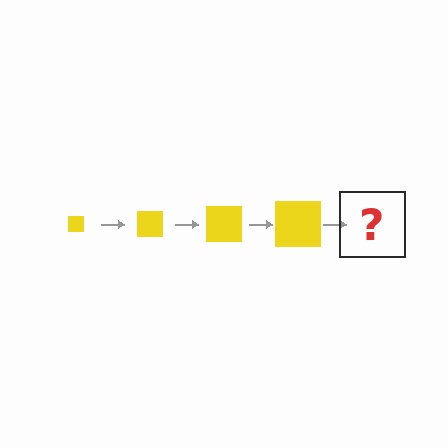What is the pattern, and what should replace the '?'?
The pattern is that the square gets progressively larger each step. The '?' should be a yellow square, larger than the previous one.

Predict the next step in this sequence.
The next step is a yellow square, larger than the previous one.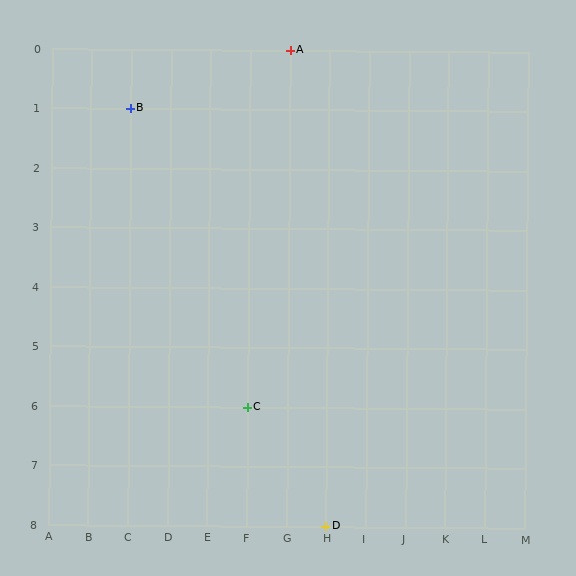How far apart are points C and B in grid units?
Points C and B are 3 columns and 5 rows apart (about 5.8 grid units diagonally).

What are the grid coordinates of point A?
Point A is at grid coordinates (G, 0).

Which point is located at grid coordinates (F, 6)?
Point C is at (F, 6).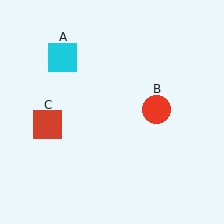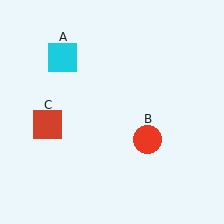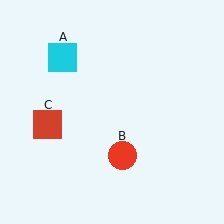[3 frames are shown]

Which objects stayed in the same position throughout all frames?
Cyan square (object A) and red square (object C) remained stationary.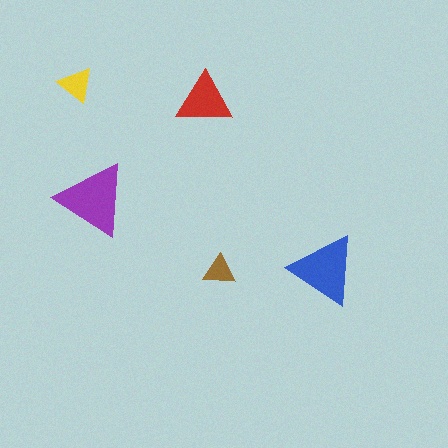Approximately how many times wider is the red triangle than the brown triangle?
About 1.5 times wider.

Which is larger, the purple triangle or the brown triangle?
The purple one.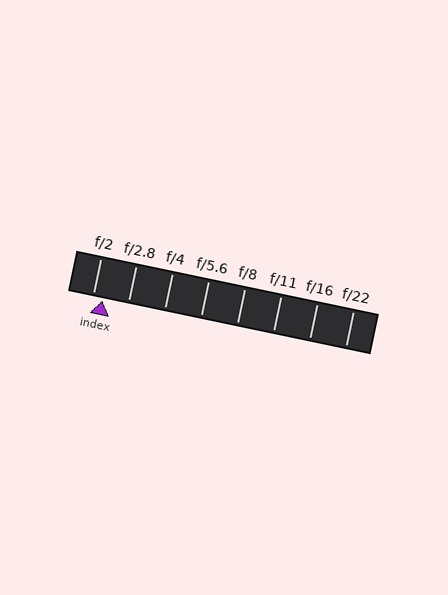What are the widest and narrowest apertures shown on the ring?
The widest aperture shown is f/2 and the narrowest is f/22.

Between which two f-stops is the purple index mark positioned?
The index mark is between f/2 and f/2.8.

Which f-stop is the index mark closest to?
The index mark is closest to f/2.